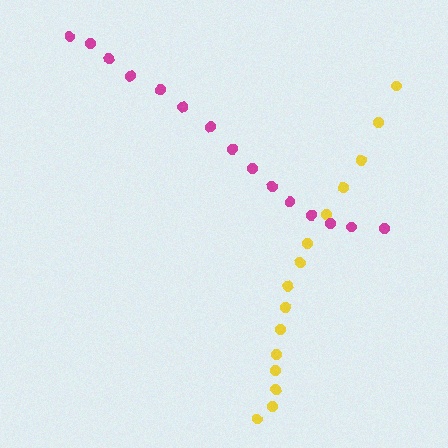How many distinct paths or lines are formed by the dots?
There are 2 distinct paths.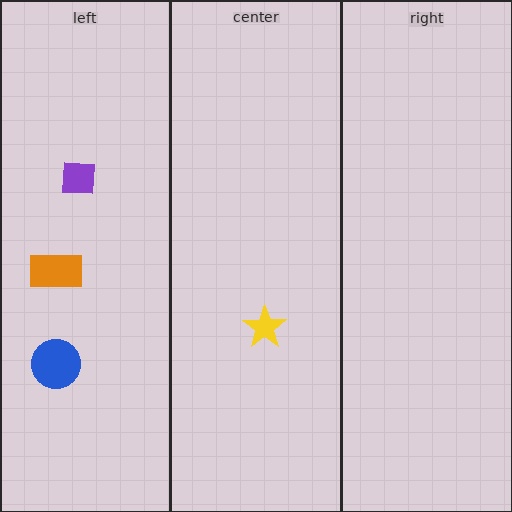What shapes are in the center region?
The yellow star.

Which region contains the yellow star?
The center region.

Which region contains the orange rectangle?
The left region.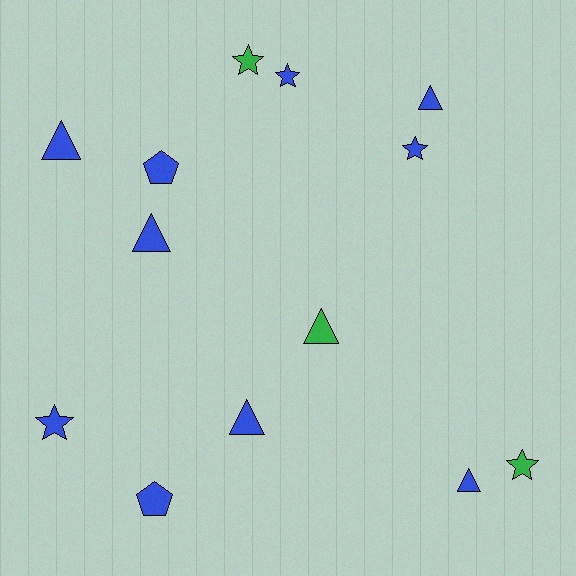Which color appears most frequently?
Blue, with 10 objects.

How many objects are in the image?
There are 13 objects.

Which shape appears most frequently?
Triangle, with 6 objects.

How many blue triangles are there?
There are 5 blue triangles.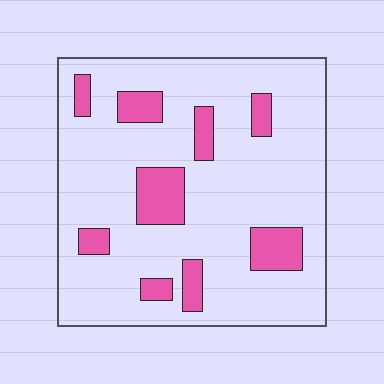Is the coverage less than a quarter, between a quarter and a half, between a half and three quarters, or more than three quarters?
Less than a quarter.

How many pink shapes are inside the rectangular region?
9.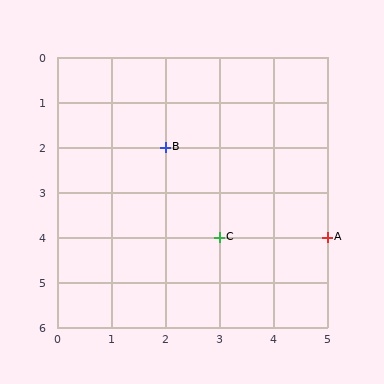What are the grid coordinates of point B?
Point B is at grid coordinates (2, 2).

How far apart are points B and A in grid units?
Points B and A are 3 columns and 2 rows apart (about 3.6 grid units diagonally).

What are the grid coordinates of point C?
Point C is at grid coordinates (3, 4).